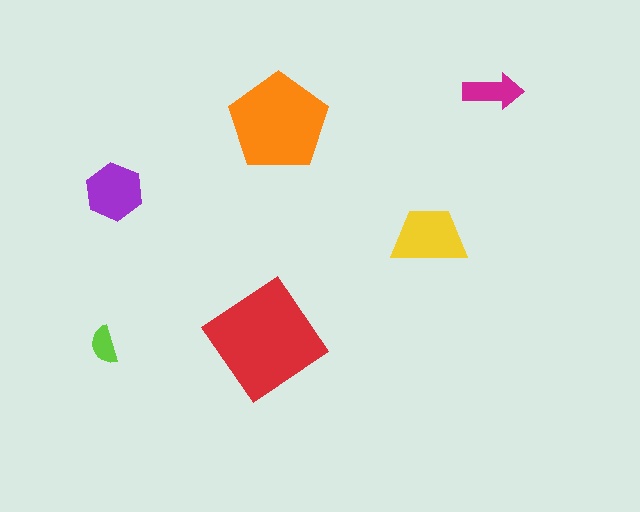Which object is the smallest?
The lime semicircle.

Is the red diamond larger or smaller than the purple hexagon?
Larger.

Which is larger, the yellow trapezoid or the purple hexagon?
The yellow trapezoid.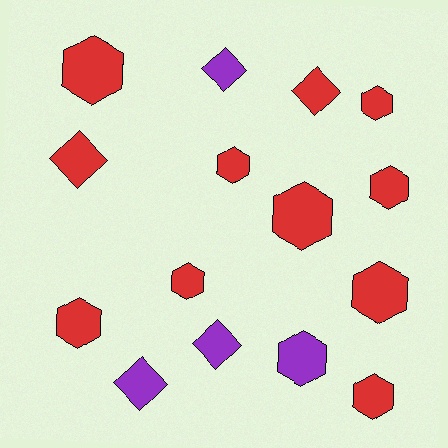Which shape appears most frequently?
Hexagon, with 10 objects.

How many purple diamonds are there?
There are 3 purple diamonds.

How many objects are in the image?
There are 15 objects.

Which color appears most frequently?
Red, with 11 objects.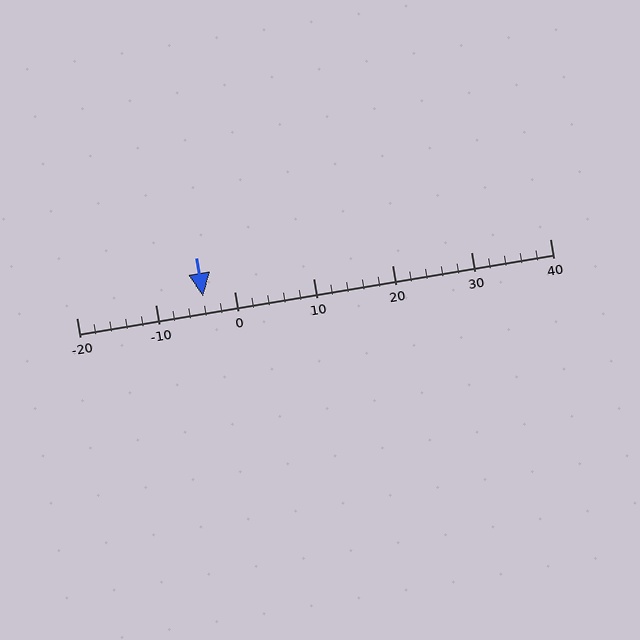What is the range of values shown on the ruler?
The ruler shows values from -20 to 40.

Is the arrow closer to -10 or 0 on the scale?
The arrow is closer to 0.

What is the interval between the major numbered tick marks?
The major tick marks are spaced 10 units apart.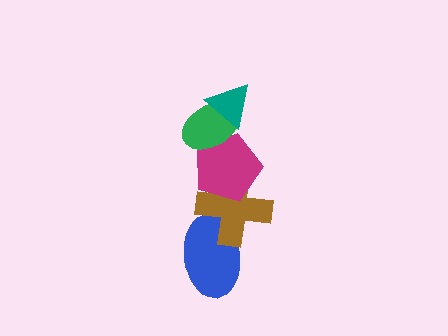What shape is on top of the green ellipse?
The teal triangle is on top of the green ellipse.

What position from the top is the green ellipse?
The green ellipse is 2nd from the top.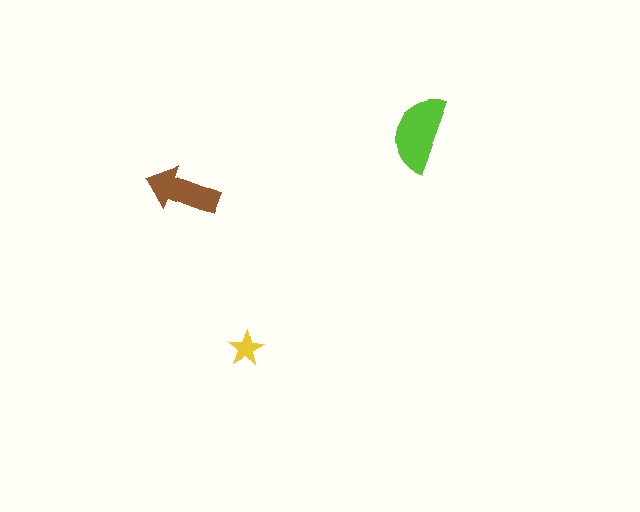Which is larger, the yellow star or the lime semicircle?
The lime semicircle.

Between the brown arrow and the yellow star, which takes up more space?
The brown arrow.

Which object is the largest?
The lime semicircle.